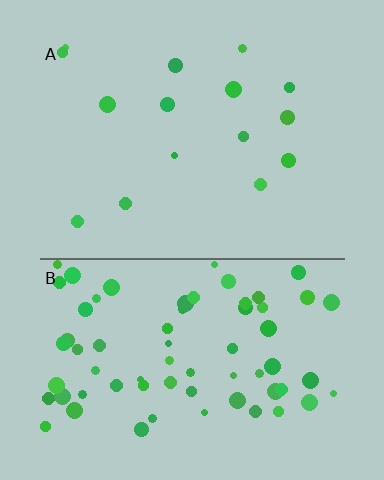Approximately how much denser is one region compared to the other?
Approximately 4.4× — region B over region A.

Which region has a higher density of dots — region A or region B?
B (the bottom).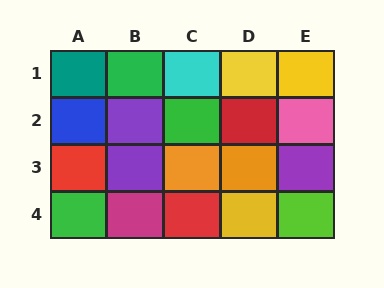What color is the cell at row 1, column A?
Teal.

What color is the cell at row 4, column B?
Magenta.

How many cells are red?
3 cells are red.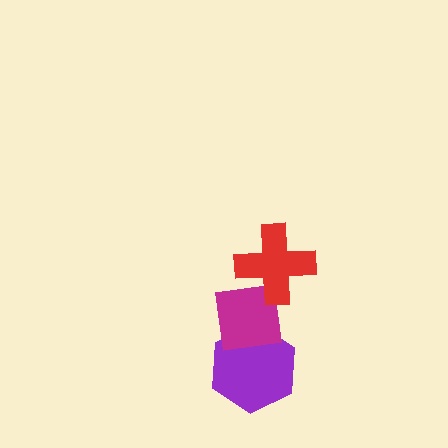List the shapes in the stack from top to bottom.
From top to bottom: the red cross, the magenta square, the purple hexagon.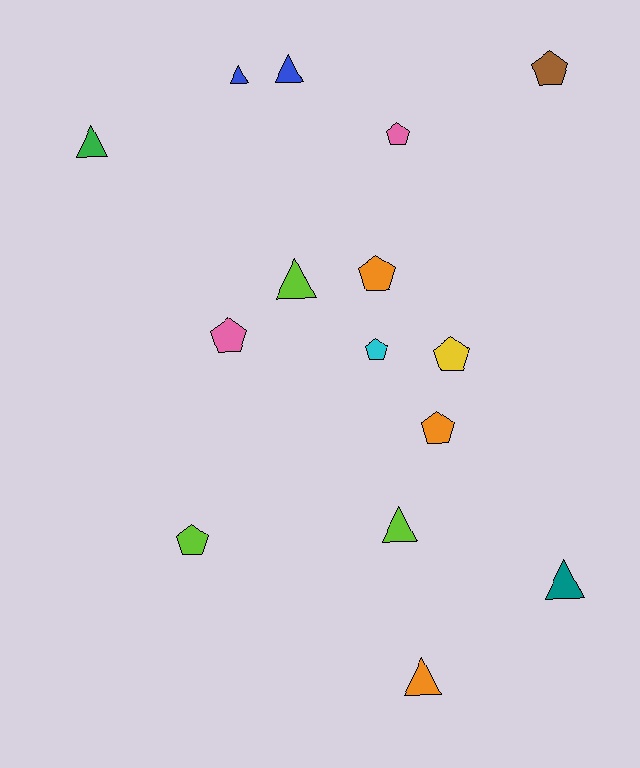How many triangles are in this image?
There are 7 triangles.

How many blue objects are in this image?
There are 2 blue objects.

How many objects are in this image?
There are 15 objects.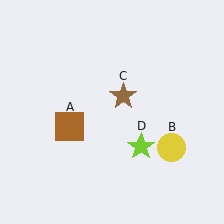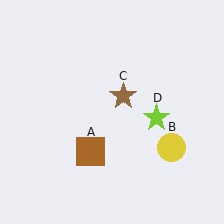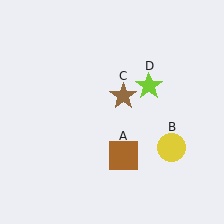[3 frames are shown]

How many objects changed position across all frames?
2 objects changed position: brown square (object A), lime star (object D).